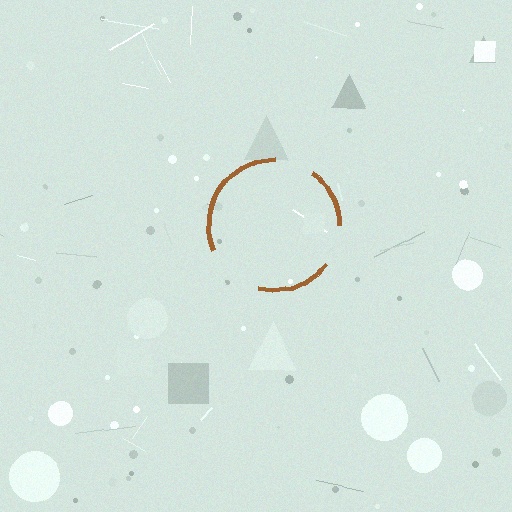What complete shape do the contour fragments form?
The contour fragments form a circle.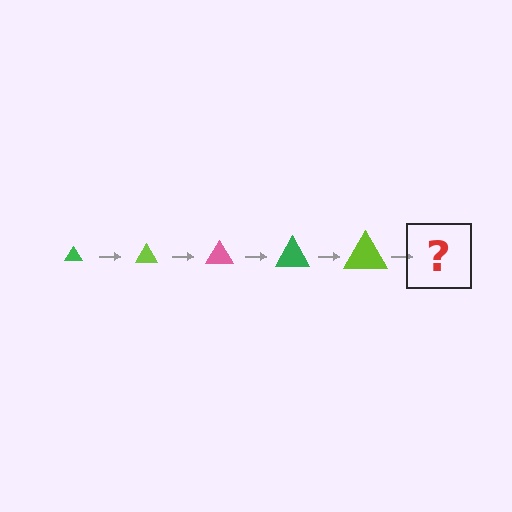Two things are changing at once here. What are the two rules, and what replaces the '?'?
The two rules are that the triangle grows larger each step and the color cycles through green, lime, and pink. The '?' should be a pink triangle, larger than the previous one.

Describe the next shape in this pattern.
It should be a pink triangle, larger than the previous one.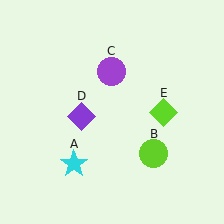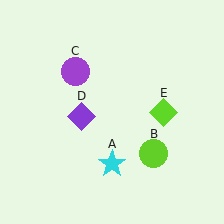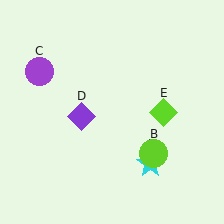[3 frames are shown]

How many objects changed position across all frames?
2 objects changed position: cyan star (object A), purple circle (object C).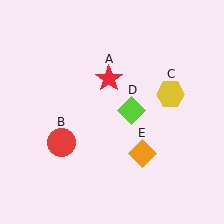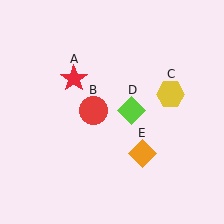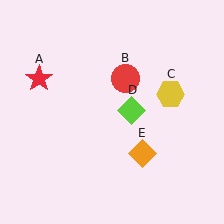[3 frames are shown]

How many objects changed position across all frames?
2 objects changed position: red star (object A), red circle (object B).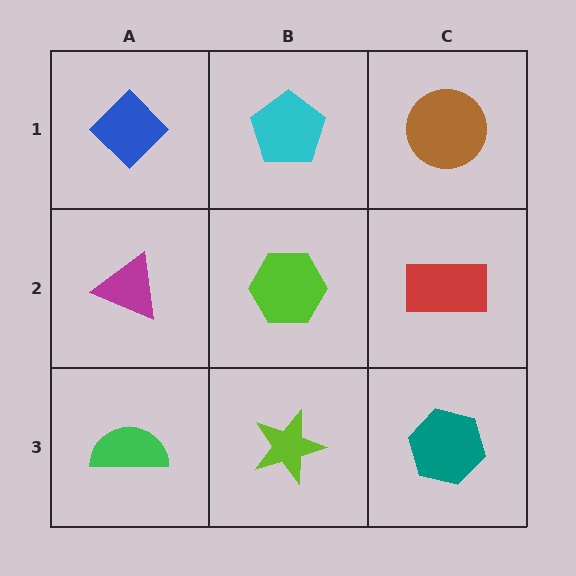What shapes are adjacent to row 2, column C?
A brown circle (row 1, column C), a teal hexagon (row 3, column C), a lime hexagon (row 2, column B).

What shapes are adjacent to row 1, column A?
A magenta triangle (row 2, column A), a cyan pentagon (row 1, column B).